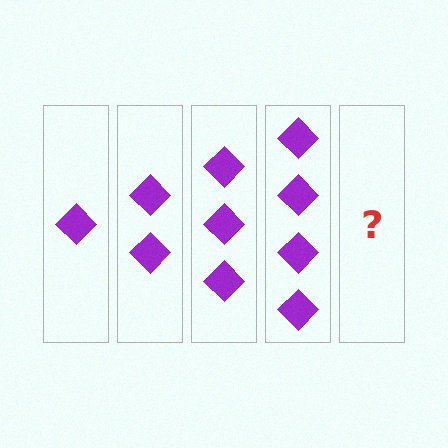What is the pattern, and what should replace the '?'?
The pattern is that each step adds one more diamond. The '?' should be 5 diamonds.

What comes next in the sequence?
The next element should be 5 diamonds.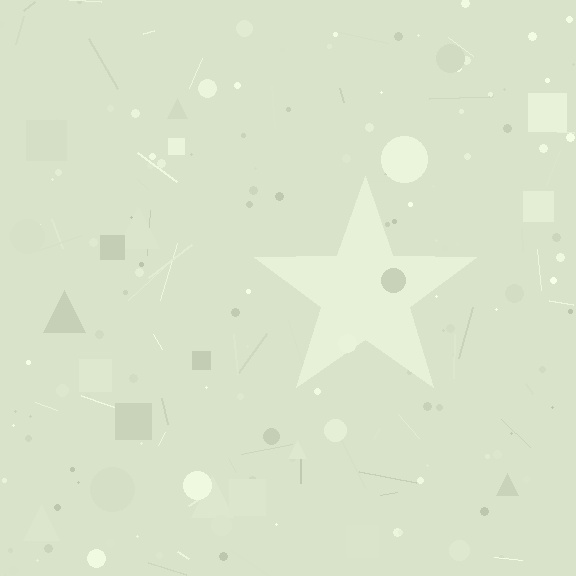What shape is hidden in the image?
A star is hidden in the image.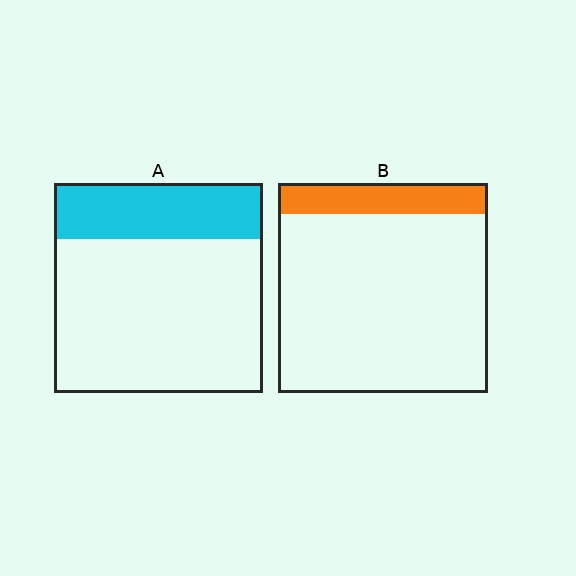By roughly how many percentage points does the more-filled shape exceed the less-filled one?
By roughly 10 percentage points (A over B).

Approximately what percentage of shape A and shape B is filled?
A is approximately 25% and B is approximately 15%.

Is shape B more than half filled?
No.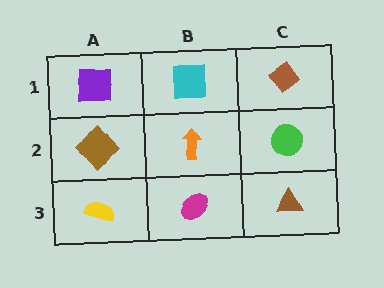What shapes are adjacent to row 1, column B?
An orange arrow (row 2, column B), a purple square (row 1, column A), a brown diamond (row 1, column C).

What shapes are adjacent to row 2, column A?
A purple square (row 1, column A), a yellow semicircle (row 3, column A), an orange arrow (row 2, column B).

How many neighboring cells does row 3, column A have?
2.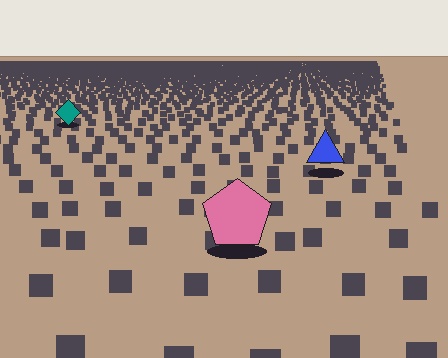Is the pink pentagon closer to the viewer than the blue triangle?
Yes. The pink pentagon is closer — you can tell from the texture gradient: the ground texture is coarser near it.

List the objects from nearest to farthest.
From nearest to farthest: the pink pentagon, the blue triangle, the teal diamond.